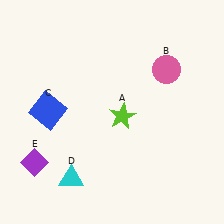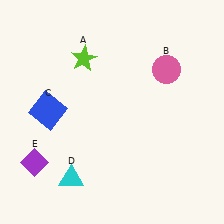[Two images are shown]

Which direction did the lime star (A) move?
The lime star (A) moved up.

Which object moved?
The lime star (A) moved up.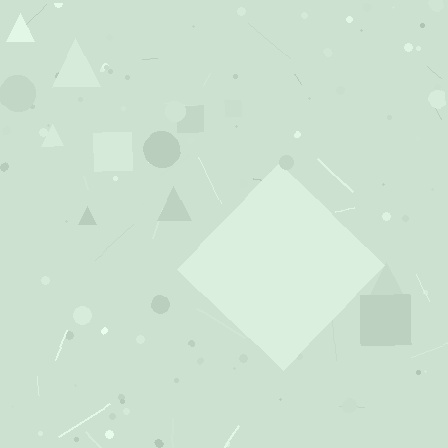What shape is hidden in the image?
A diamond is hidden in the image.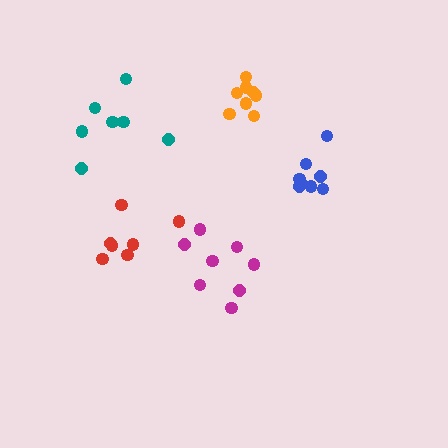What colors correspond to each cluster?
The clusters are colored: blue, teal, red, orange, magenta.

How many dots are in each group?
Group 1: 8 dots, Group 2: 7 dots, Group 3: 7 dots, Group 4: 8 dots, Group 5: 8 dots (38 total).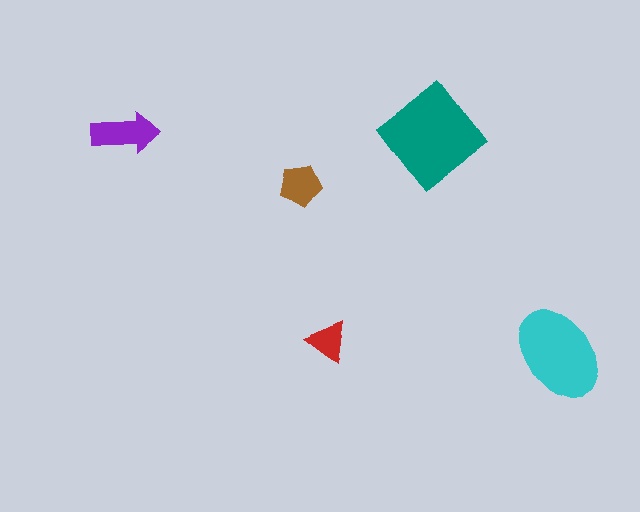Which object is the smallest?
The red triangle.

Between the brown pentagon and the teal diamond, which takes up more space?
The teal diamond.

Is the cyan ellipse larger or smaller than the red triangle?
Larger.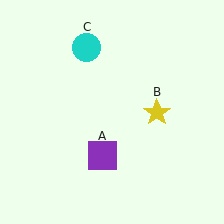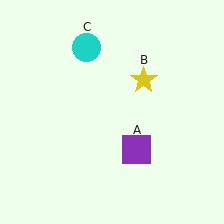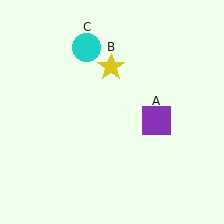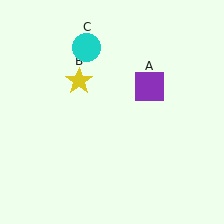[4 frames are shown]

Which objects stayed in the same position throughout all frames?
Cyan circle (object C) remained stationary.